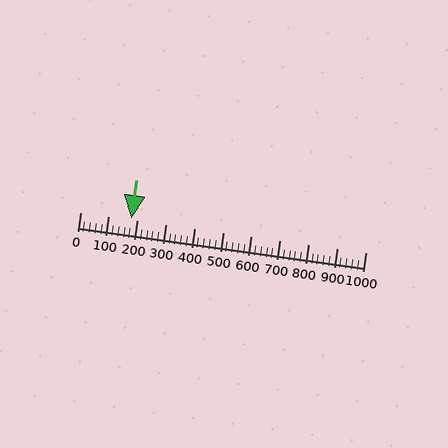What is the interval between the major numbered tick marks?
The major tick marks are spaced 100 units apart.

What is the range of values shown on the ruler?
The ruler shows values from 0 to 1000.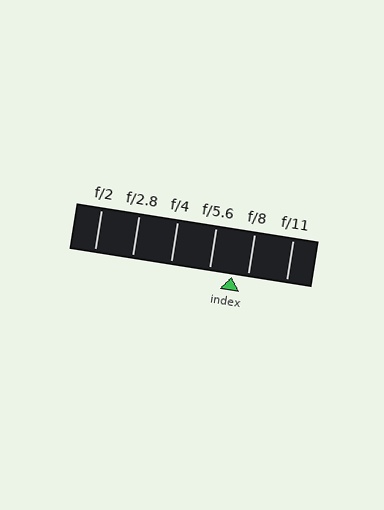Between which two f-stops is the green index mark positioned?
The index mark is between f/5.6 and f/8.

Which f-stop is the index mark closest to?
The index mark is closest to f/8.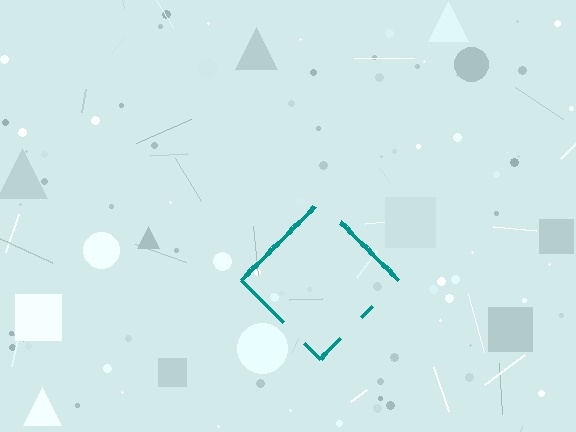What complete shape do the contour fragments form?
The contour fragments form a diamond.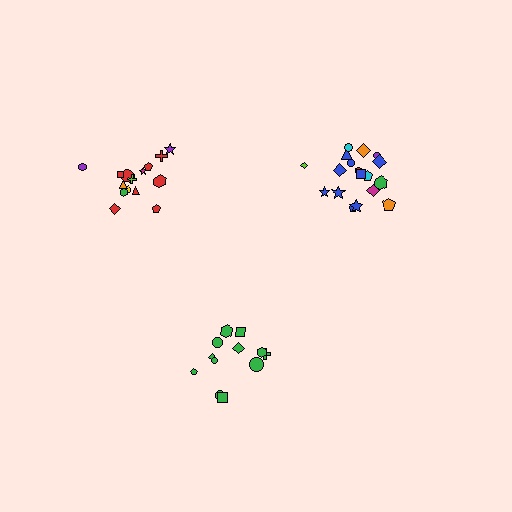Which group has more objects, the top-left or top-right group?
The top-right group.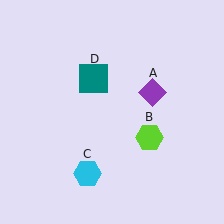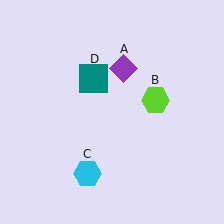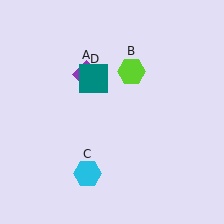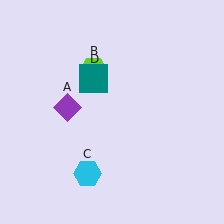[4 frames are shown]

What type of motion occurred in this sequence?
The purple diamond (object A), lime hexagon (object B) rotated counterclockwise around the center of the scene.